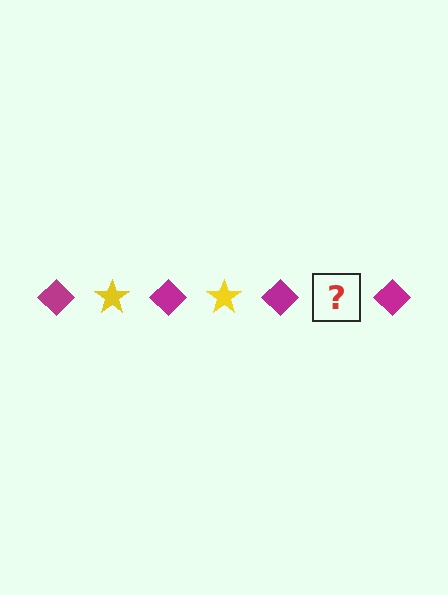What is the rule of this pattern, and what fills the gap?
The rule is that the pattern alternates between magenta diamond and yellow star. The gap should be filled with a yellow star.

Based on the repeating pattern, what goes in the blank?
The blank should be a yellow star.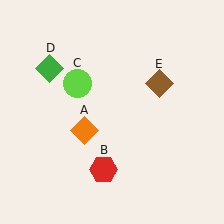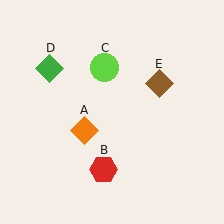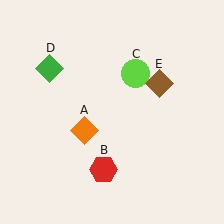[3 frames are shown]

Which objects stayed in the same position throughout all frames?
Orange diamond (object A) and red hexagon (object B) and green diamond (object D) and brown diamond (object E) remained stationary.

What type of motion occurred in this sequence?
The lime circle (object C) rotated clockwise around the center of the scene.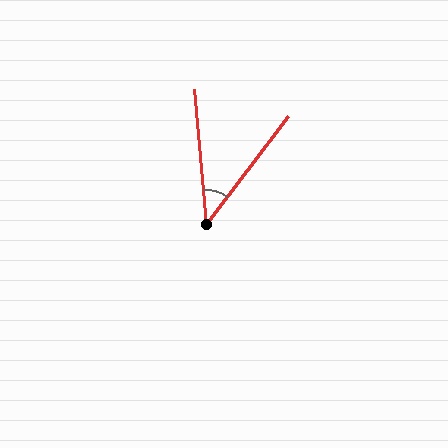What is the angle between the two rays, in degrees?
Approximately 42 degrees.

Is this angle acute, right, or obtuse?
It is acute.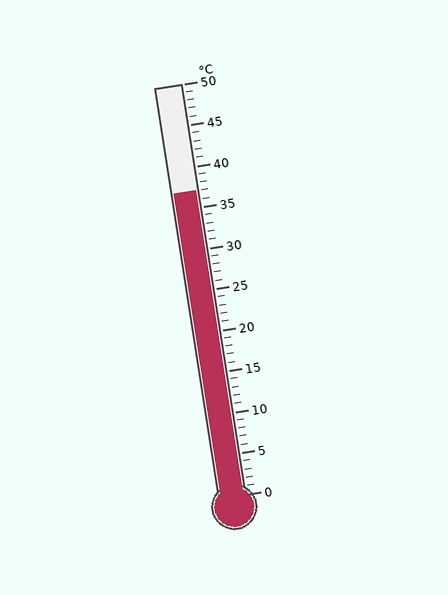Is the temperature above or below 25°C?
The temperature is above 25°C.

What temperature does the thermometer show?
The thermometer shows approximately 37°C.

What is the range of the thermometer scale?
The thermometer scale ranges from 0°C to 50°C.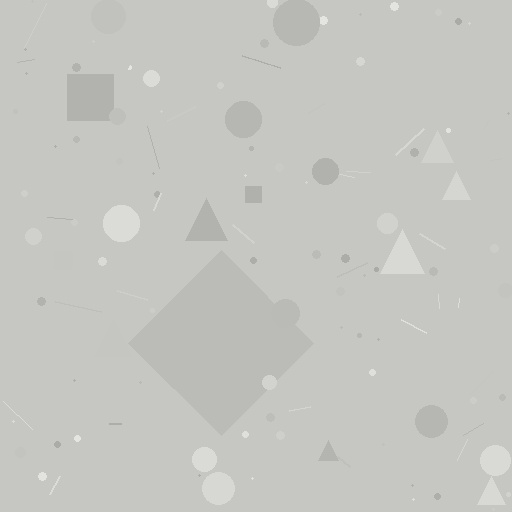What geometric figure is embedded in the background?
A diamond is embedded in the background.